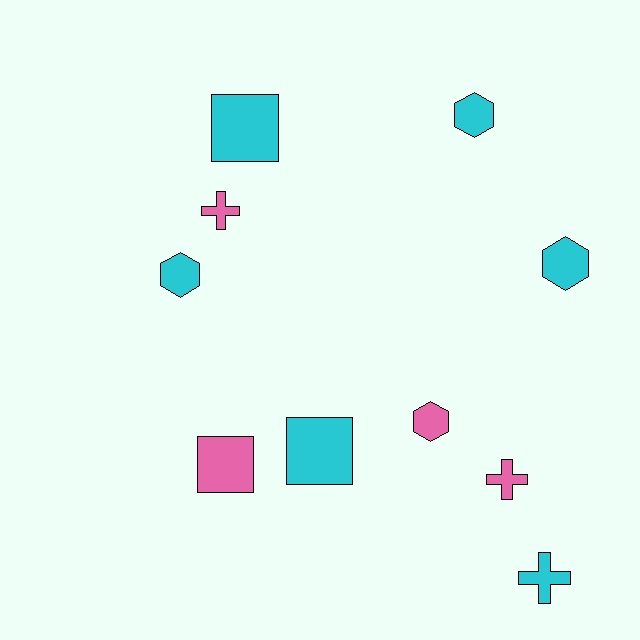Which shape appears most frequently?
Hexagon, with 4 objects.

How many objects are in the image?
There are 10 objects.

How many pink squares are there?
There is 1 pink square.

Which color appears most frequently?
Cyan, with 6 objects.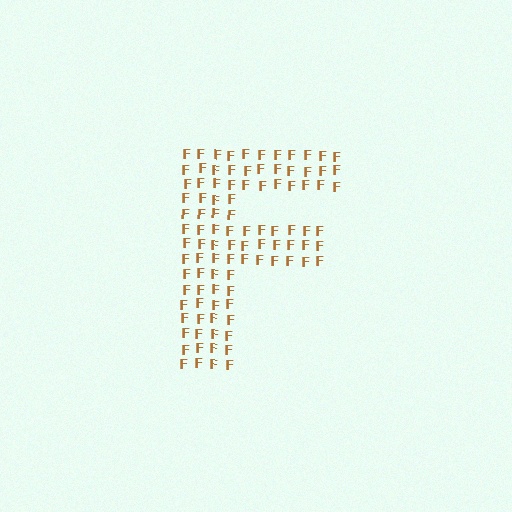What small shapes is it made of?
It is made of small letter F's.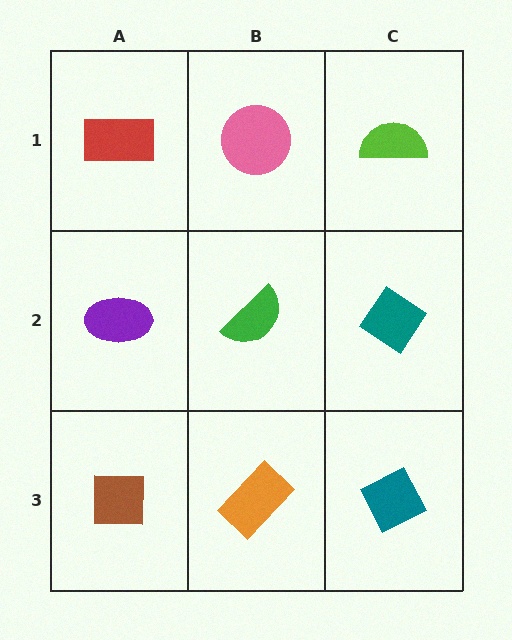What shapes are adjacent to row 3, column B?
A green semicircle (row 2, column B), a brown square (row 3, column A), a teal diamond (row 3, column C).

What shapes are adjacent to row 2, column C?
A lime semicircle (row 1, column C), a teal diamond (row 3, column C), a green semicircle (row 2, column B).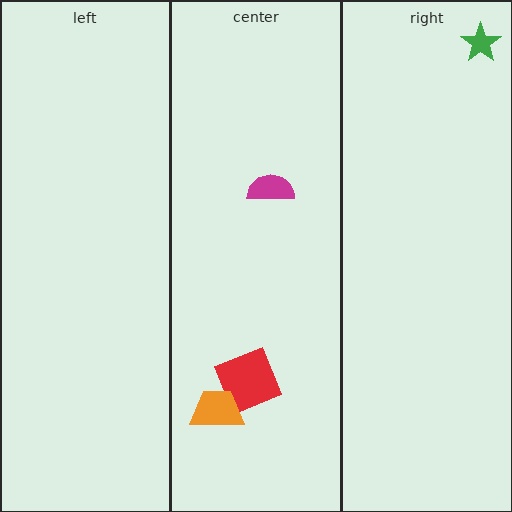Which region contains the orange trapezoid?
The center region.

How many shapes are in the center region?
3.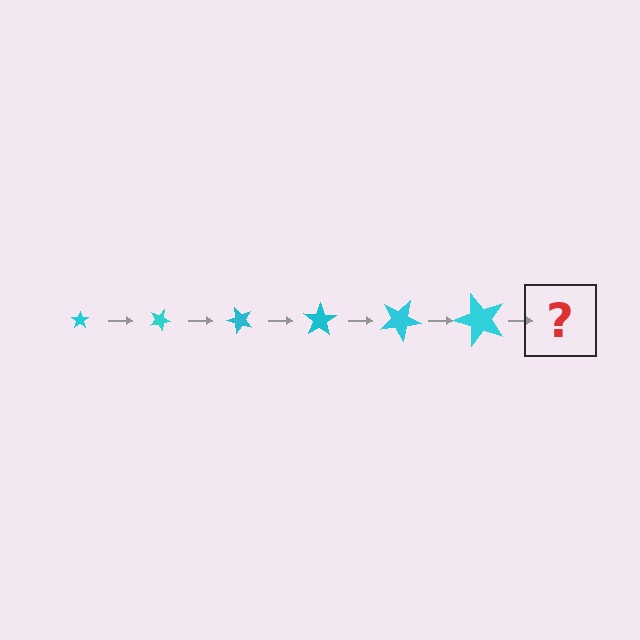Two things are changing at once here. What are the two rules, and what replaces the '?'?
The two rules are that the star grows larger each step and it rotates 25 degrees each step. The '?' should be a star, larger than the previous one and rotated 150 degrees from the start.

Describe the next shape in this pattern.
It should be a star, larger than the previous one and rotated 150 degrees from the start.